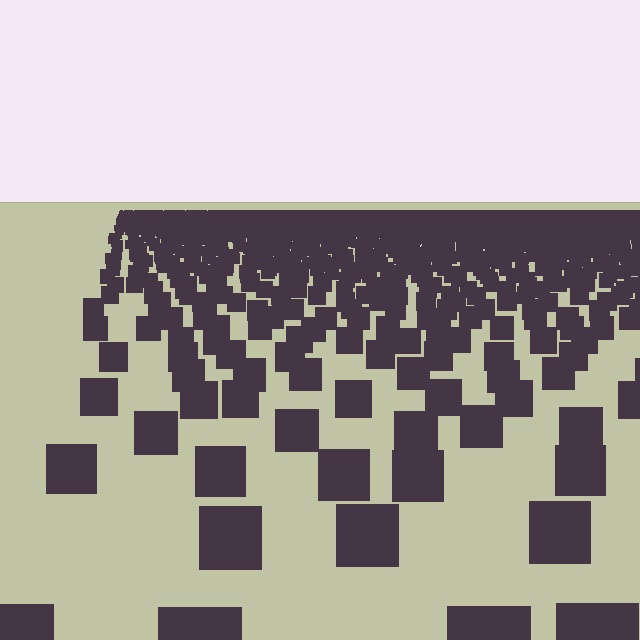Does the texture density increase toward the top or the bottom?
Density increases toward the top.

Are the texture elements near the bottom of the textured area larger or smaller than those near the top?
Larger. Near the bottom, elements are closer to the viewer and appear at a bigger on-screen size.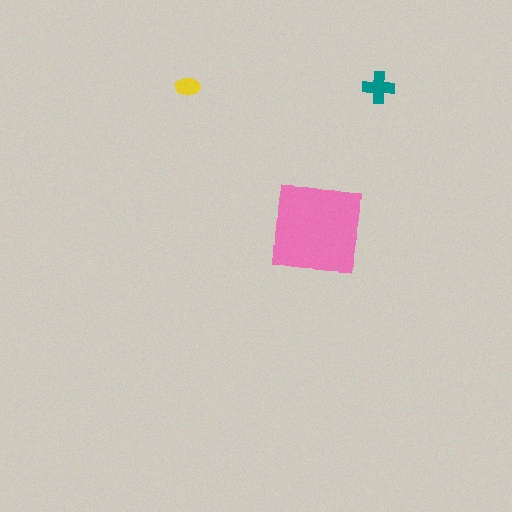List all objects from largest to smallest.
The pink square, the teal cross, the yellow ellipse.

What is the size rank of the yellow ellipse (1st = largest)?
3rd.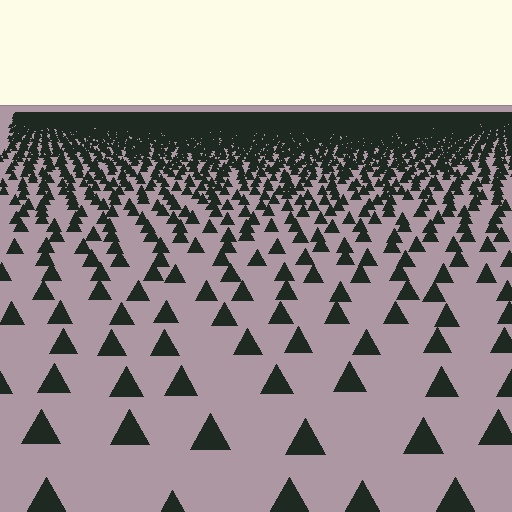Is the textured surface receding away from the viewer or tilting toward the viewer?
The surface is receding away from the viewer. Texture elements get smaller and denser toward the top.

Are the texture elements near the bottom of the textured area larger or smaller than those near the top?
Larger. Near the bottom, elements are closer to the viewer and appear at a bigger on-screen size.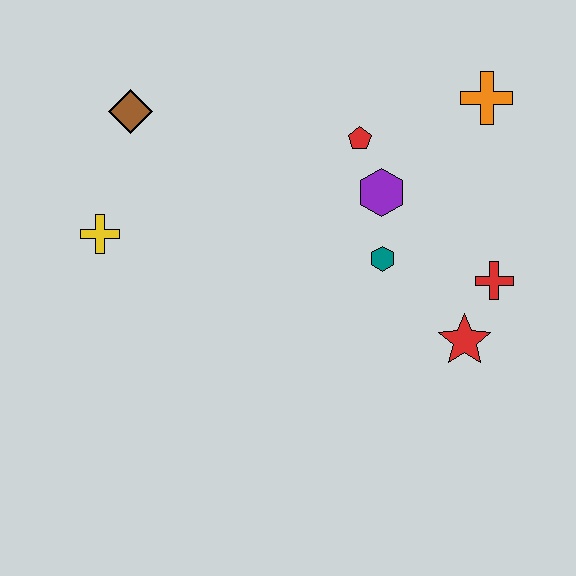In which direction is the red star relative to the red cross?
The red star is below the red cross.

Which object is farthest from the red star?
The brown diamond is farthest from the red star.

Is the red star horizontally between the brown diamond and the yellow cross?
No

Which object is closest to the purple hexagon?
The red pentagon is closest to the purple hexagon.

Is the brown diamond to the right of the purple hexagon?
No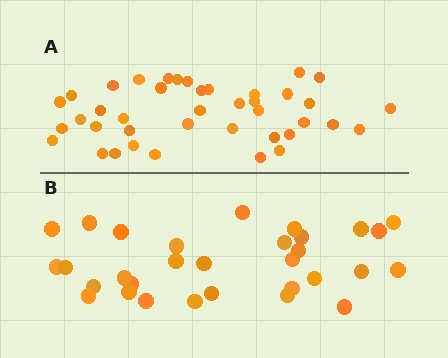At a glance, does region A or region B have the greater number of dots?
Region A (the top region) has more dots.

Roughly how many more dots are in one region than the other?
Region A has roughly 8 or so more dots than region B.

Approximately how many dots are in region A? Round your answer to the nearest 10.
About 40 dots.